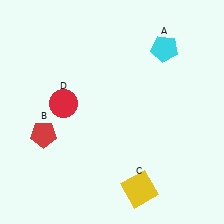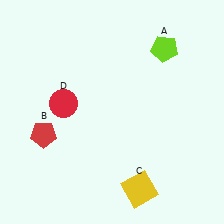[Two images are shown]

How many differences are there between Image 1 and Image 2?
There is 1 difference between the two images.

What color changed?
The pentagon (A) changed from cyan in Image 1 to lime in Image 2.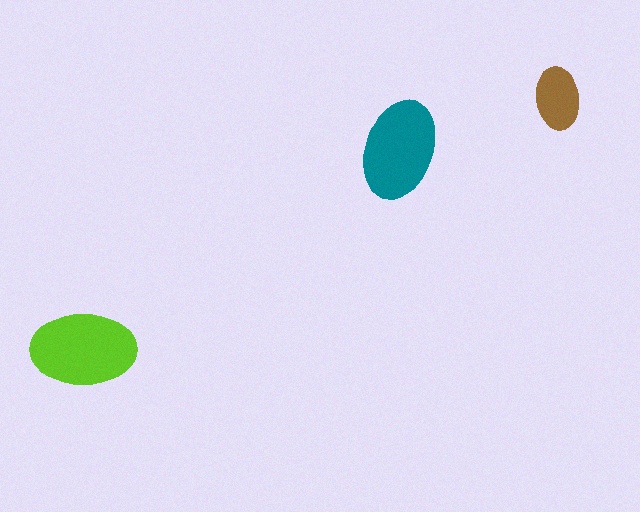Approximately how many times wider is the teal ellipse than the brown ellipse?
About 1.5 times wider.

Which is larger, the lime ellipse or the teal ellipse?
The lime one.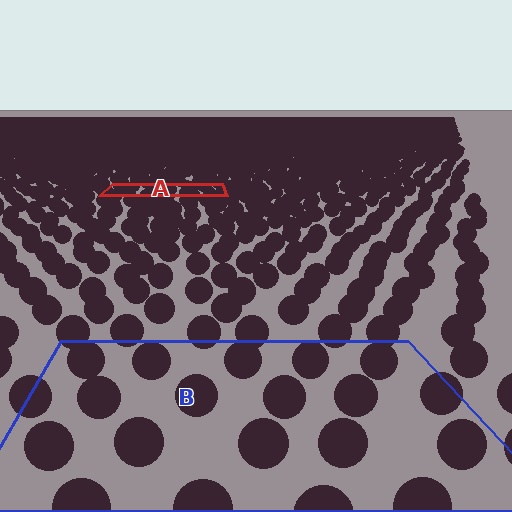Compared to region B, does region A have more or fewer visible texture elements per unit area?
Region A has more texture elements per unit area — they are packed more densely because it is farther away.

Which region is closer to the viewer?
Region B is closer. The texture elements there are larger and more spread out.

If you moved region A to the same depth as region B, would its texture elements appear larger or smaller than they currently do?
They would appear larger. At a closer depth, the same texture elements are projected at a bigger on-screen size.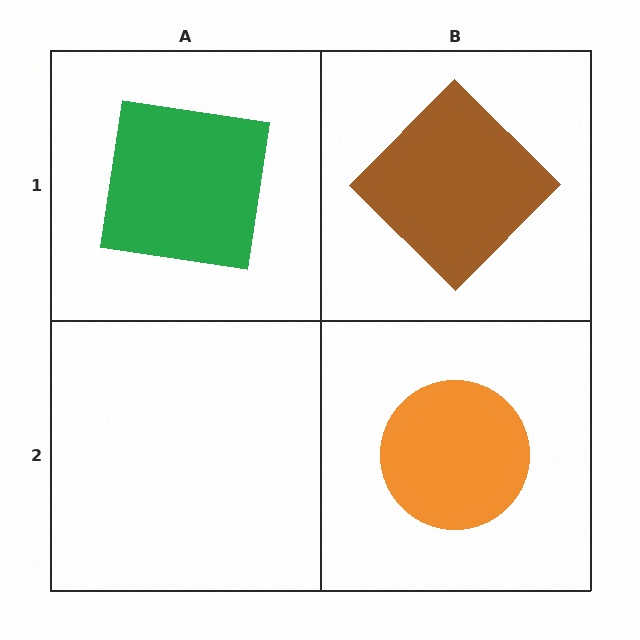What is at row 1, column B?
A brown diamond.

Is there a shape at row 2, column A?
No, that cell is empty.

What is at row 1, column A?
A green square.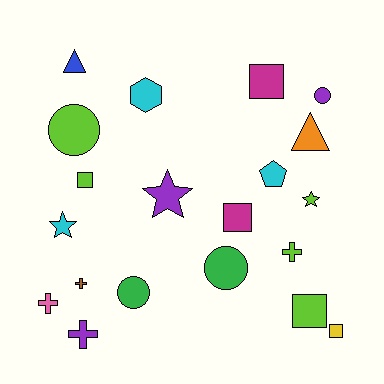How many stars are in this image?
There are 3 stars.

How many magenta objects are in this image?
There are 2 magenta objects.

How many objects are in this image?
There are 20 objects.